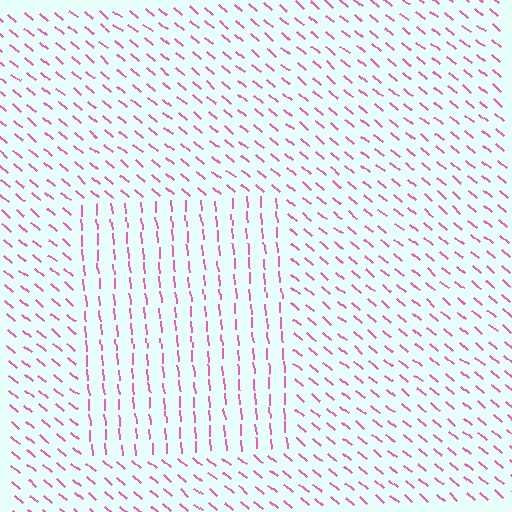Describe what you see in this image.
The image is filled with small pink line segments. A rectangle region in the image has lines oriented differently from the surrounding lines, creating a visible texture boundary.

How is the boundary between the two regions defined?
The boundary is defined purely by a change in line orientation (approximately 45 degrees difference). All lines are the same color and thickness.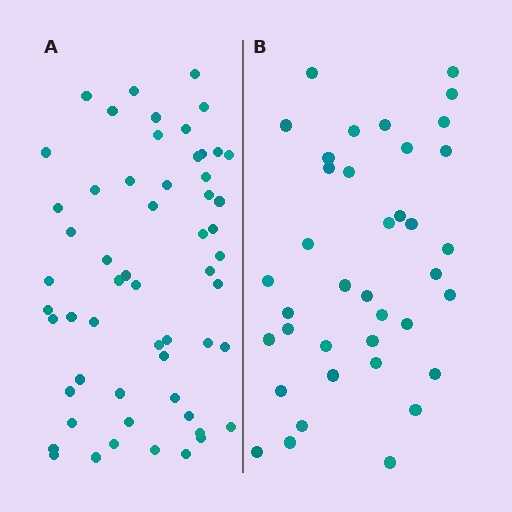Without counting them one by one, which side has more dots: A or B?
Region A (the left region) has more dots.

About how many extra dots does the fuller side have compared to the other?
Region A has approximately 20 more dots than region B.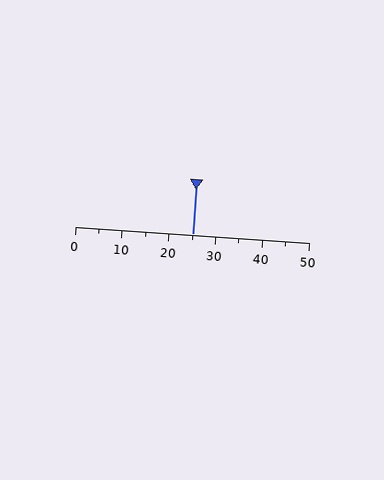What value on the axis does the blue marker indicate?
The marker indicates approximately 25.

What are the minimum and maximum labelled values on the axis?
The axis runs from 0 to 50.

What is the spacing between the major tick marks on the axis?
The major ticks are spaced 10 apart.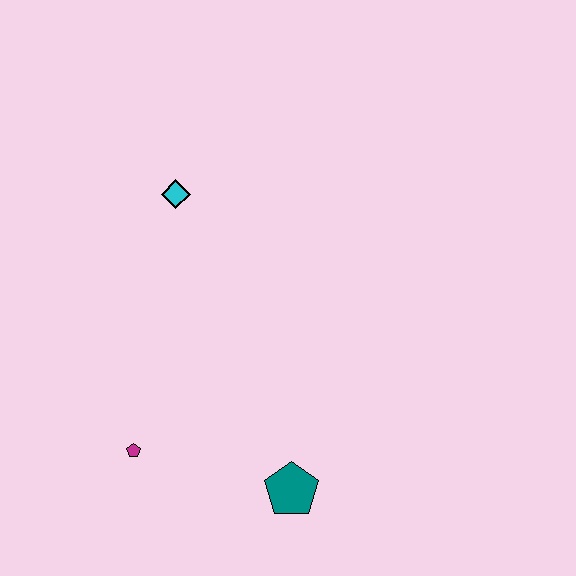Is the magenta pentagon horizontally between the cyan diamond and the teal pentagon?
No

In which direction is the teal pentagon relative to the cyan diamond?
The teal pentagon is below the cyan diamond.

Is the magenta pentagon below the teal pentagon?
No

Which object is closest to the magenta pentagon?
The teal pentagon is closest to the magenta pentagon.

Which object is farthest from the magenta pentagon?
The cyan diamond is farthest from the magenta pentagon.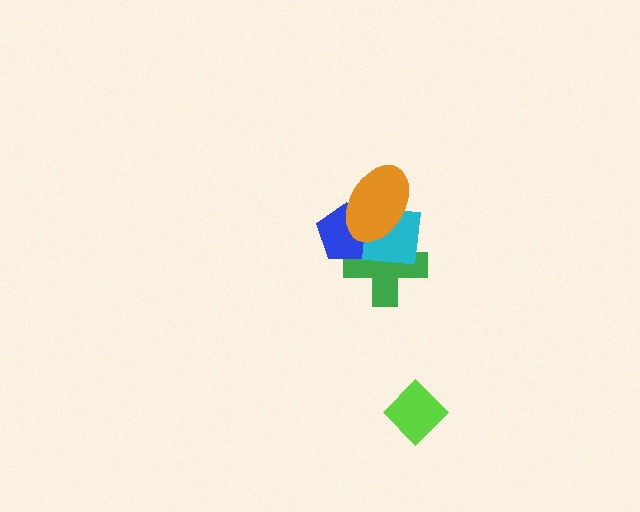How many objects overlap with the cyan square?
3 objects overlap with the cyan square.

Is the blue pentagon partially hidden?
Yes, it is partially covered by another shape.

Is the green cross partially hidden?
Yes, it is partially covered by another shape.